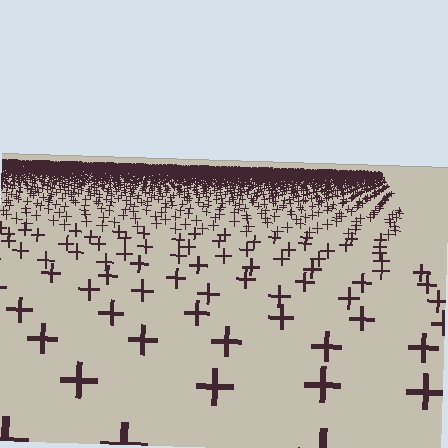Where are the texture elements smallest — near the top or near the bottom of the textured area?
Near the top.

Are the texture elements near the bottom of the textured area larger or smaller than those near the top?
Larger. Near the bottom, elements are closer to the viewer and appear at a bigger on-screen size.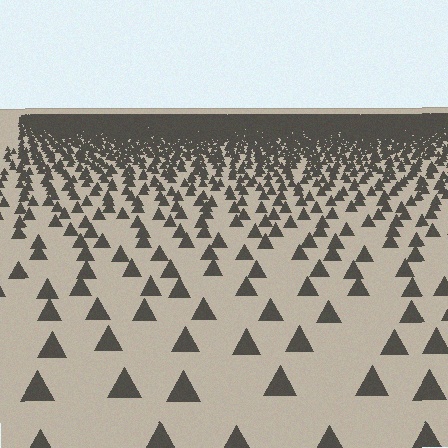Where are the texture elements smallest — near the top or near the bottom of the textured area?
Near the top.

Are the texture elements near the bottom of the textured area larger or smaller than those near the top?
Larger. Near the bottom, elements are closer to the viewer and appear at a bigger on-screen size.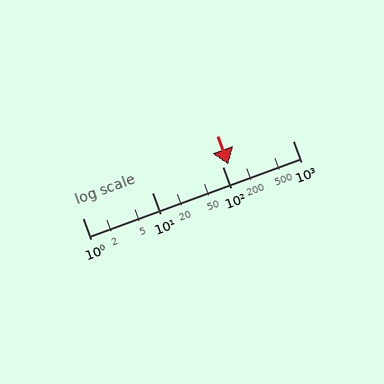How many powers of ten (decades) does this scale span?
The scale spans 3 decades, from 1 to 1000.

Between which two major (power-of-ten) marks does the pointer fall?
The pointer is between 100 and 1000.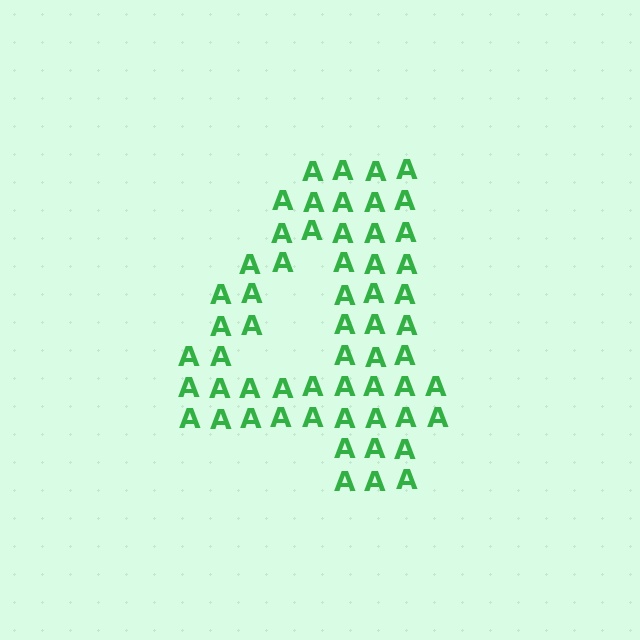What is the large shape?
The large shape is the digit 4.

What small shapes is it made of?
It is made of small letter A's.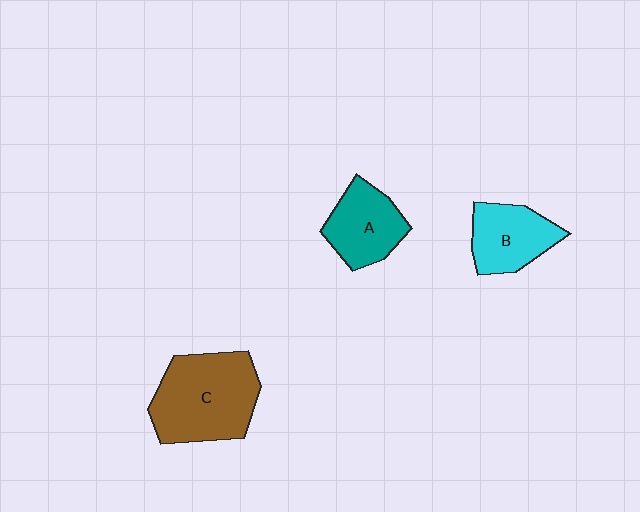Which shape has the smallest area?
Shape B (cyan).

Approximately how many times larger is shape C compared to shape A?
Approximately 1.7 times.